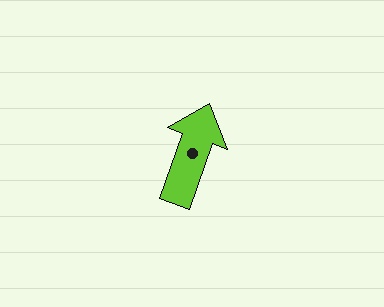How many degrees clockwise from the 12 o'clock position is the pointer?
Approximately 19 degrees.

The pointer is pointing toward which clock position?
Roughly 1 o'clock.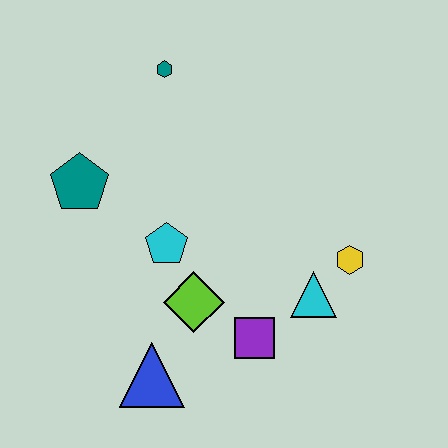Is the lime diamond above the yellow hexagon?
No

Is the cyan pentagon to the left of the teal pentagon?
No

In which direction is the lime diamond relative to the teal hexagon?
The lime diamond is below the teal hexagon.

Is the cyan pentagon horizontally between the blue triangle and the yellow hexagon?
Yes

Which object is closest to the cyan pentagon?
The lime diamond is closest to the cyan pentagon.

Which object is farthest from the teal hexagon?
The blue triangle is farthest from the teal hexagon.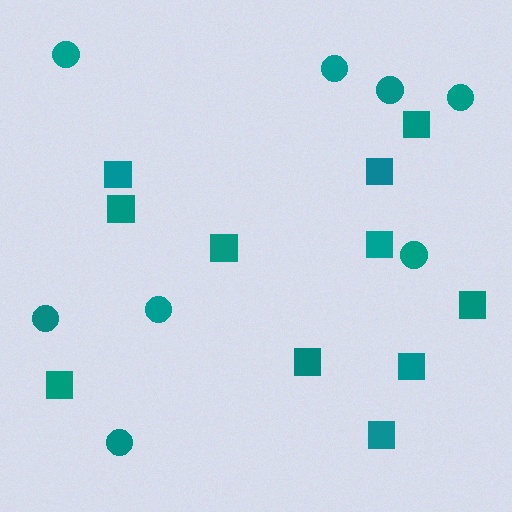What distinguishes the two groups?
There are 2 groups: one group of squares (11) and one group of circles (8).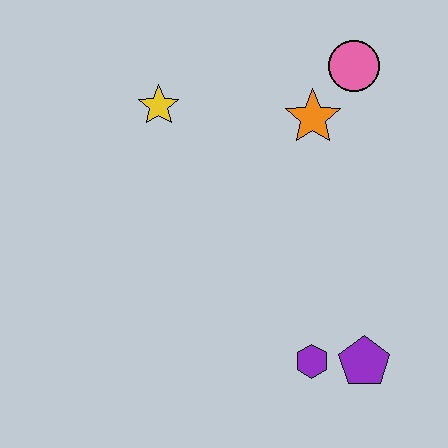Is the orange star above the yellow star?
No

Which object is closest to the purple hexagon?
The purple pentagon is closest to the purple hexagon.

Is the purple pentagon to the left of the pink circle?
No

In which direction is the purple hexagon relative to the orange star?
The purple hexagon is below the orange star.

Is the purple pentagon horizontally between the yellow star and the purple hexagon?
No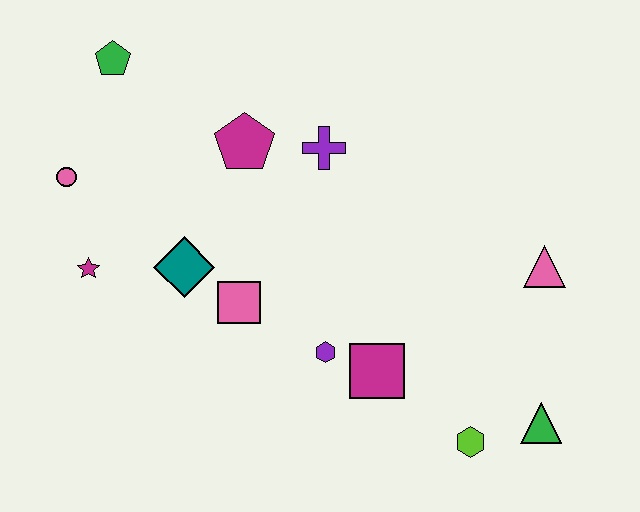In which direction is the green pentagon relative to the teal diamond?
The green pentagon is above the teal diamond.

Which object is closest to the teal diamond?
The pink square is closest to the teal diamond.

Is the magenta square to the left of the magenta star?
No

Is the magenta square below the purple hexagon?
Yes